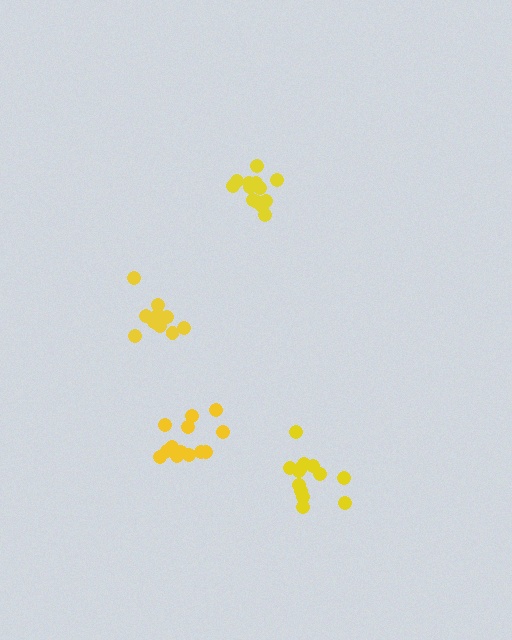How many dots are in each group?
Group 1: 13 dots, Group 2: 13 dots, Group 3: 13 dots, Group 4: 11 dots (50 total).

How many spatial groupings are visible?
There are 4 spatial groupings.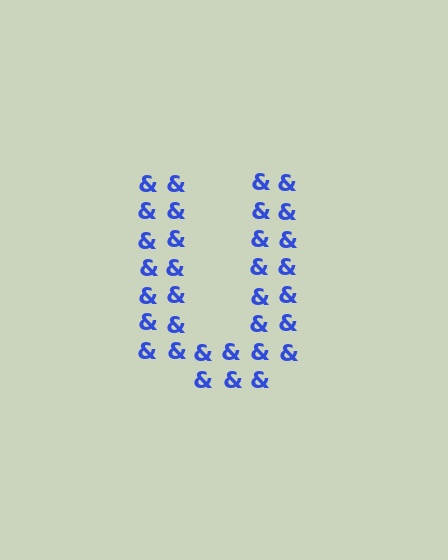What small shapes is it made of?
It is made of small ampersands.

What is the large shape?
The large shape is the letter U.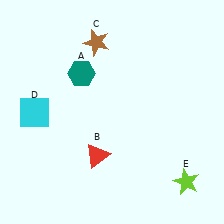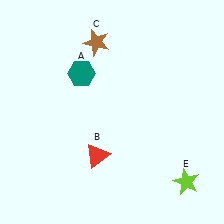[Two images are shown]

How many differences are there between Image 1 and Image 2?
There is 1 difference between the two images.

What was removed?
The cyan square (D) was removed in Image 2.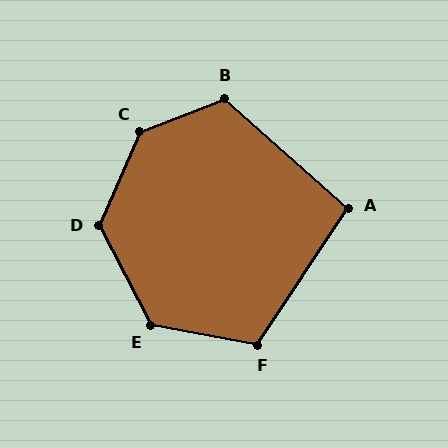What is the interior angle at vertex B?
Approximately 117 degrees (obtuse).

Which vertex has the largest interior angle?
C, at approximately 134 degrees.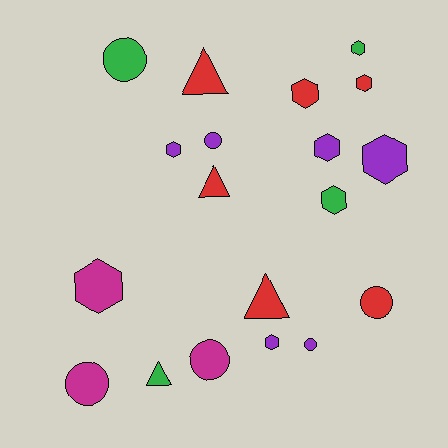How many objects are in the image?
There are 19 objects.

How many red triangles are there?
There are 3 red triangles.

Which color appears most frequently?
Purple, with 6 objects.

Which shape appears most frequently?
Hexagon, with 9 objects.